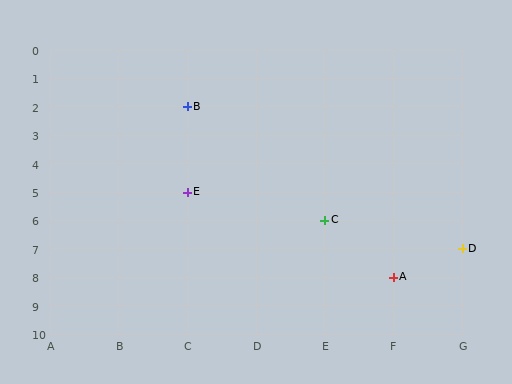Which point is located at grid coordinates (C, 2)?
Point B is at (C, 2).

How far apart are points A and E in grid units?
Points A and E are 3 columns and 3 rows apart (about 4.2 grid units diagonally).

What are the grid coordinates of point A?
Point A is at grid coordinates (F, 8).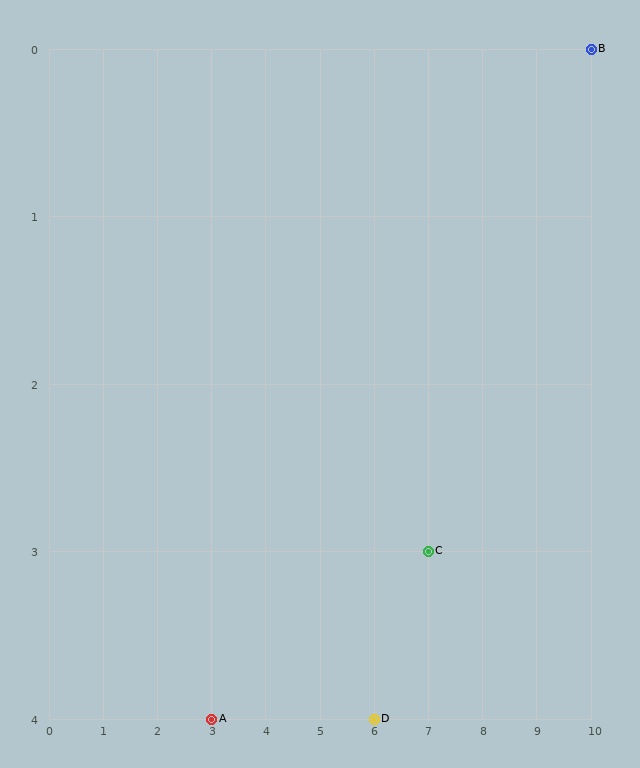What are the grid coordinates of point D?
Point D is at grid coordinates (6, 4).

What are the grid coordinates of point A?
Point A is at grid coordinates (3, 4).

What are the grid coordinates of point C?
Point C is at grid coordinates (7, 3).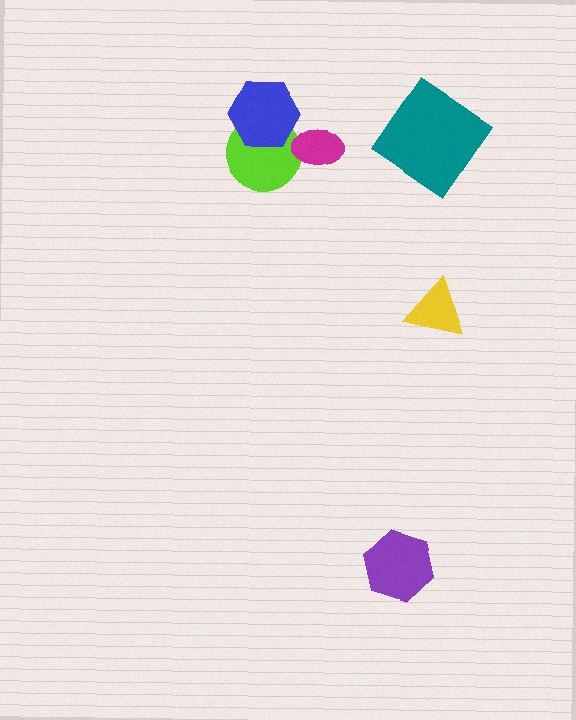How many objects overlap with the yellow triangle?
0 objects overlap with the yellow triangle.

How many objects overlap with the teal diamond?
0 objects overlap with the teal diamond.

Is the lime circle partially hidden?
Yes, it is partially covered by another shape.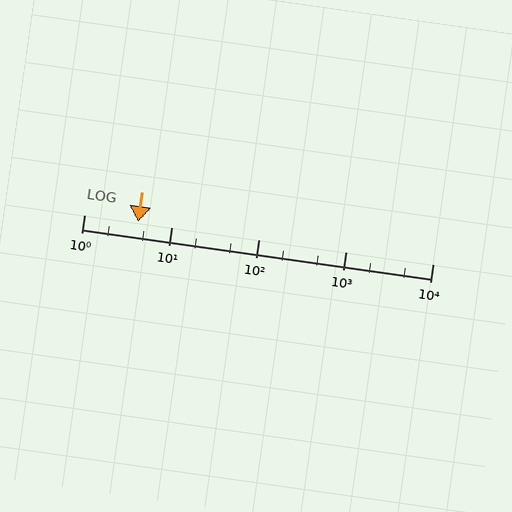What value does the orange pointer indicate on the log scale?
The pointer indicates approximately 4.2.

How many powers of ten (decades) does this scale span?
The scale spans 4 decades, from 1 to 10000.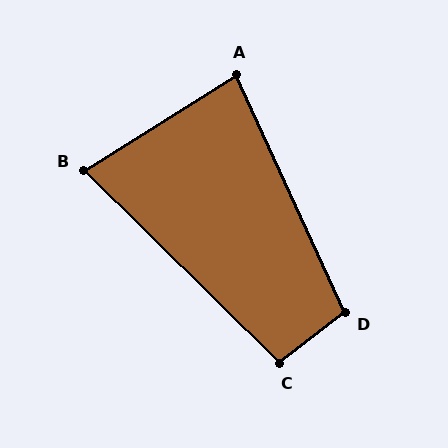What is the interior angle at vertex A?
Approximately 82 degrees (acute).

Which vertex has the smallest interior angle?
B, at approximately 77 degrees.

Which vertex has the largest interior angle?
D, at approximately 103 degrees.